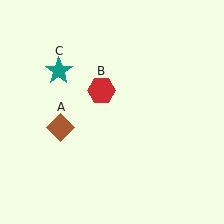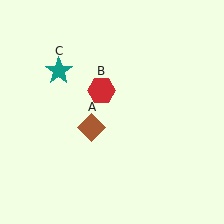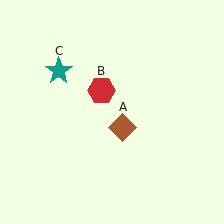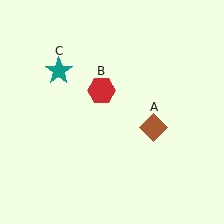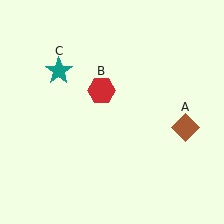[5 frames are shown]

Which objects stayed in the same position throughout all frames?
Red hexagon (object B) and teal star (object C) remained stationary.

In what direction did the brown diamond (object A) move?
The brown diamond (object A) moved right.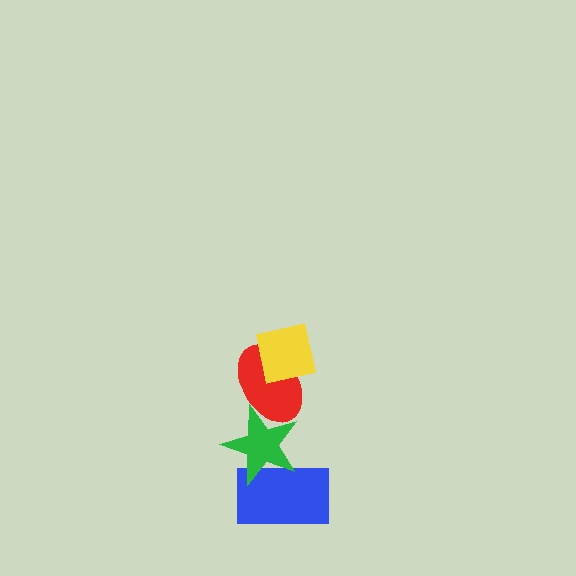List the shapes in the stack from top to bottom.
From top to bottom: the yellow square, the red ellipse, the green star, the blue rectangle.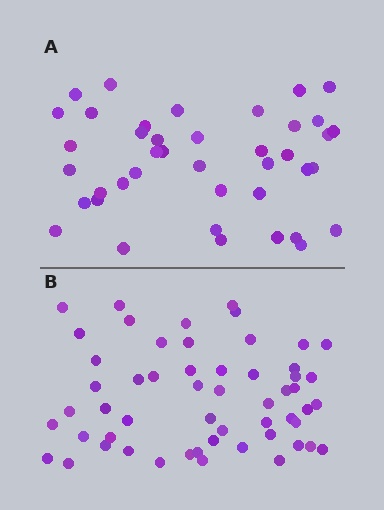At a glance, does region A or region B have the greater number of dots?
Region B (the bottom region) has more dots.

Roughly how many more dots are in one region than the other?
Region B has approximately 15 more dots than region A.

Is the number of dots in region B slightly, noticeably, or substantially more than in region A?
Region B has noticeably more, but not dramatically so. The ratio is roughly 1.3 to 1.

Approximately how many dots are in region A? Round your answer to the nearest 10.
About 40 dots. (The exact count is 41, which rounds to 40.)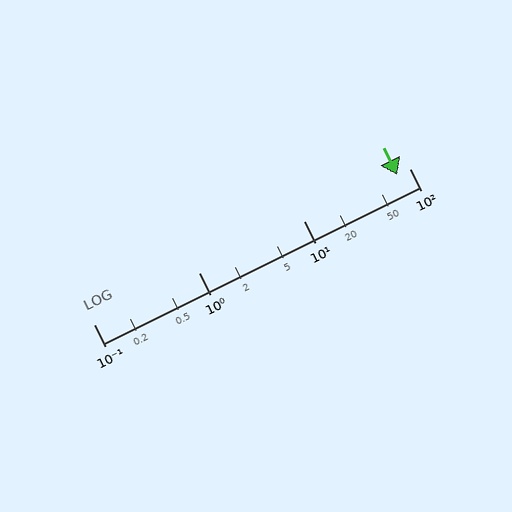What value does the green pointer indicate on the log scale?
The pointer indicates approximately 77.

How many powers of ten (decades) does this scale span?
The scale spans 3 decades, from 0.1 to 100.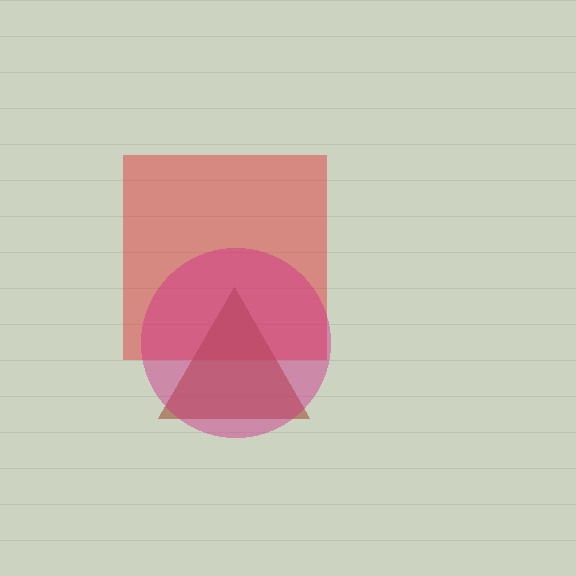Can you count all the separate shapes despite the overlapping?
Yes, there are 3 separate shapes.